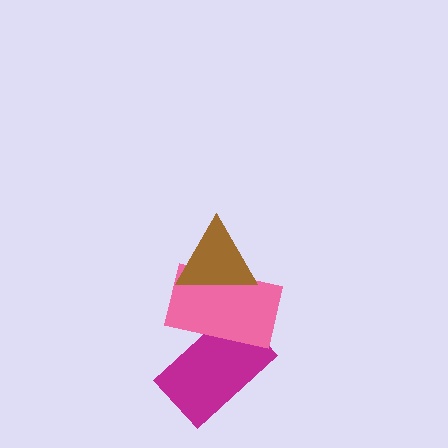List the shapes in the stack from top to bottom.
From top to bottom: the brown triangle, the pink rectangle, the magenta rectangle.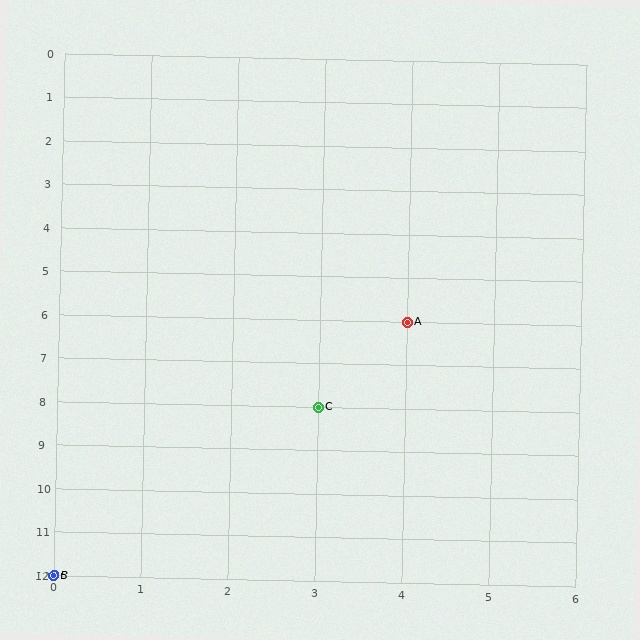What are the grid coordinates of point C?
Point C is at grid coordinates (3, 8).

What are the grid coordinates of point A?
Point A is at grid coordinates (4, 6).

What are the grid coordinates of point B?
Point B is at grid coordinates (0, 12).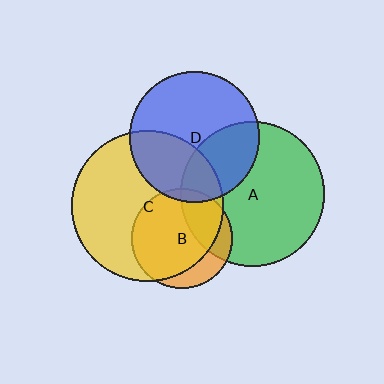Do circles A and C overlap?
Yes.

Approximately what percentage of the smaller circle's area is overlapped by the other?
Approximately 20%.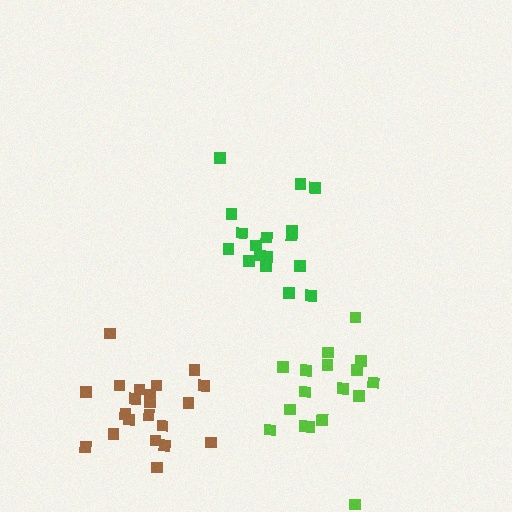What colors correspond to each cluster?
The clusters are colored: green, lime, brown.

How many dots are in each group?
Group 1: 17 dots, Group 2: 17 dots, Group 3: 21 dots (55 total).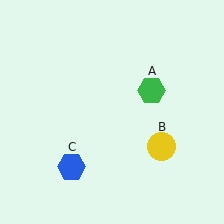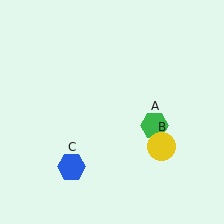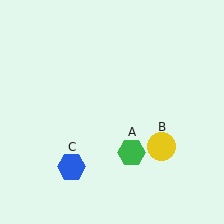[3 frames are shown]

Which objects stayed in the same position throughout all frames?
Yellow circle (object B) and blue hexagon (object C) remained stationary.